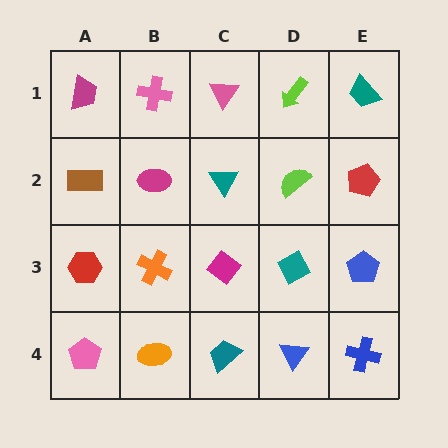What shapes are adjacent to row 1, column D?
A lime semicircle (row 2, column D), a pink triangle (row 1, column C), a teal trapezoid (row 1, column E).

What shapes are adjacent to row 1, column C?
A teal triangle (row 2, column C), a pink cross (row 1, column B), a lime arrow (row 1, column D).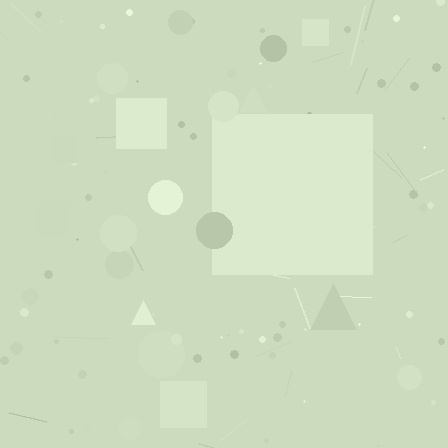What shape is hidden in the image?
A square is hidden in the image.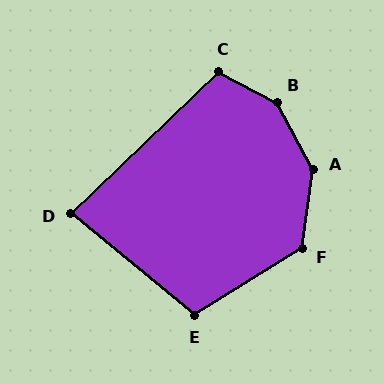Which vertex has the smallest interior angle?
D, at approximately 83 degrees.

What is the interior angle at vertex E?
Approximately 109 degrees (obtuse).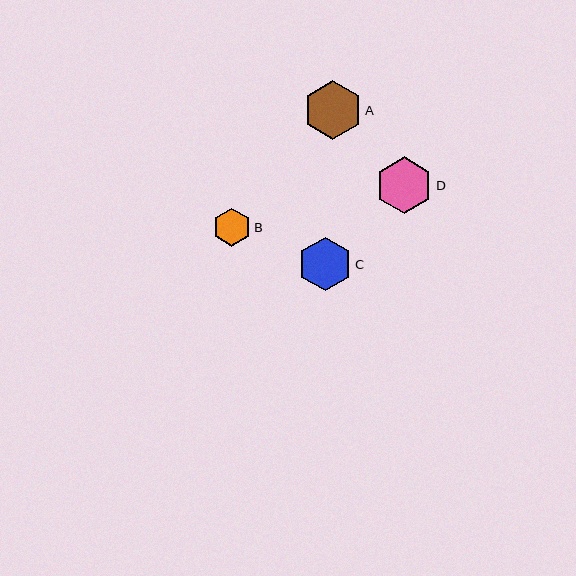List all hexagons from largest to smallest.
From largest to smallest: A, D, C, B.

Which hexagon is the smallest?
Hexagon B is the smallest with a size of approximately 38 pixels.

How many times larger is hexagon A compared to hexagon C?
Hexagon A is approximately 1.1 times the size of hexagon C.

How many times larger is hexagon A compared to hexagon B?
Hexagon A is approximately 1.6 times the size of hexagon B.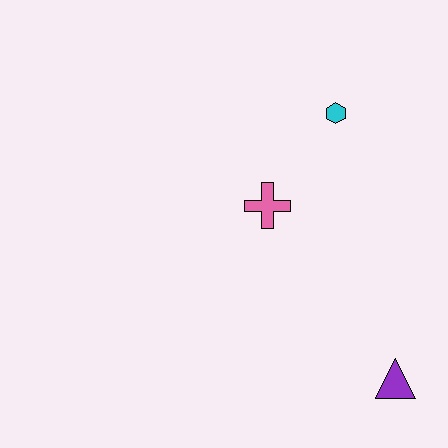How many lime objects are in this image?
There are no lime objects.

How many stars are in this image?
There are no stars.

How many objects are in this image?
There are 3 objects.